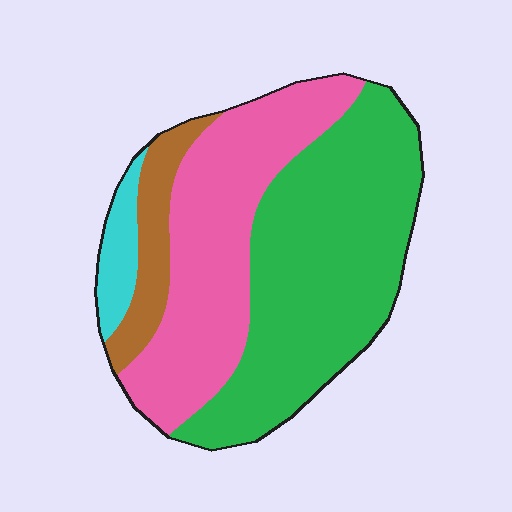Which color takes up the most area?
Green, at roughly 50%.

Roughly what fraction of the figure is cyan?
Cyan covers about 5% of the figure.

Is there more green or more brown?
Green.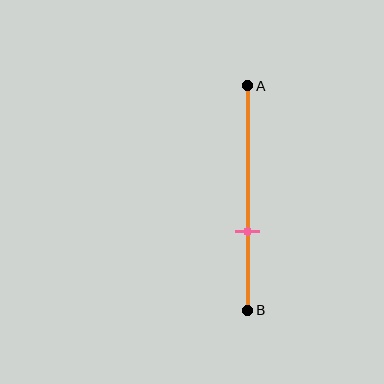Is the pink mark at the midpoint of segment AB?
No, the mark is at about 65% from A, not at the 50% midpoint.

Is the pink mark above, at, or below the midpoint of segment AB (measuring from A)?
The pink mark is below the midpoint of segment AB.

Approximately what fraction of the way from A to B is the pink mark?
The pink mark is approximately 65% of the way from A to B.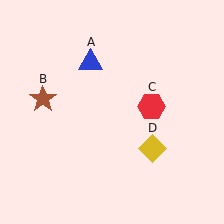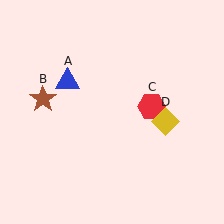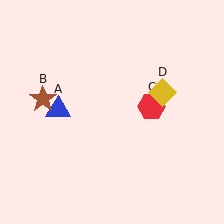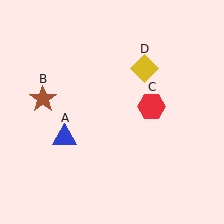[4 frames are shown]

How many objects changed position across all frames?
2 objects changed position: blue triangle (object A), yellow diamond (object D).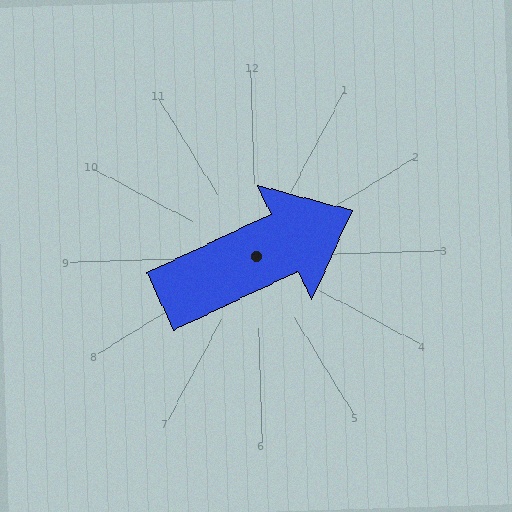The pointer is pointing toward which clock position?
Roughly 2 o'clock.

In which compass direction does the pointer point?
Northeast.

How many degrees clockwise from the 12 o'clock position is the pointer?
Approximately 66 degrees.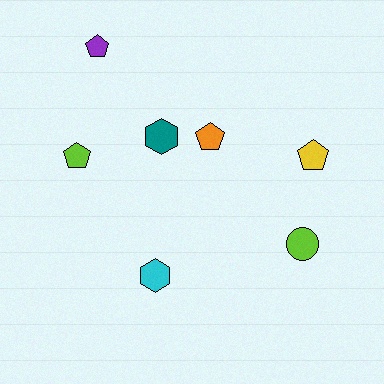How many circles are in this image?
There is 1 circle.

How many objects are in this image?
There are 7 objects.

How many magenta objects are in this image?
There are no magenta objects.